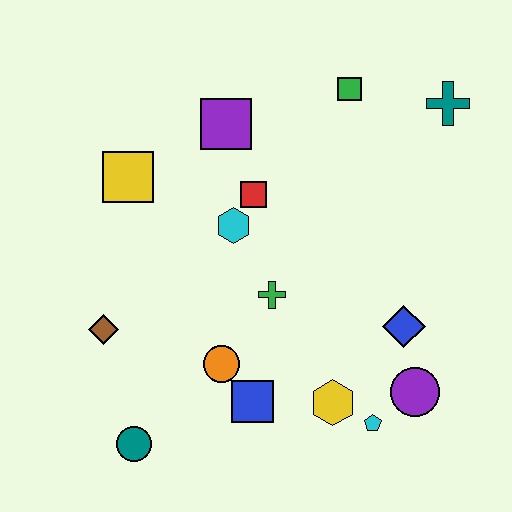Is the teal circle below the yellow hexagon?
Yes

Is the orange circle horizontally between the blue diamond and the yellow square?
Yes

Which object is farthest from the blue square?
The teal cross is farthest from the blue square.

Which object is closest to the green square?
The teal cross is closest to the green square.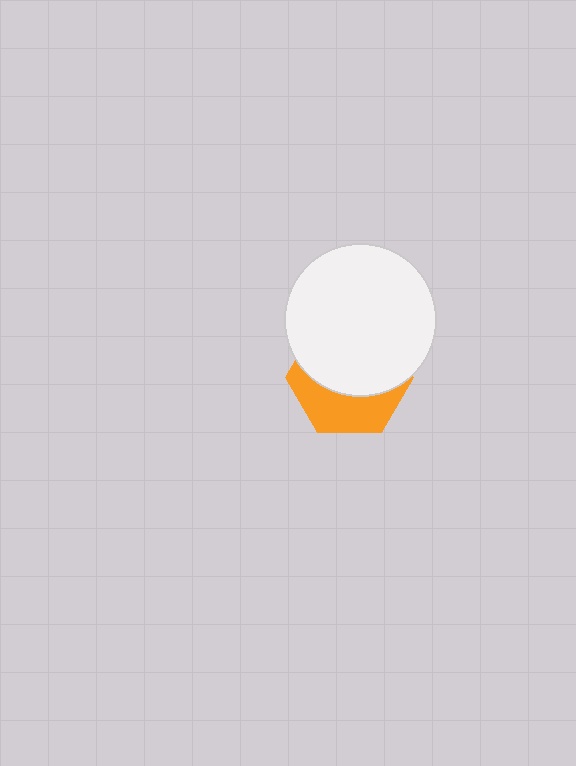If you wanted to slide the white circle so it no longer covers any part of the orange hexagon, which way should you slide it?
Slide it up — that is the most direct way to separate the two shapes.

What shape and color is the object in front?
The object in front is a white circle.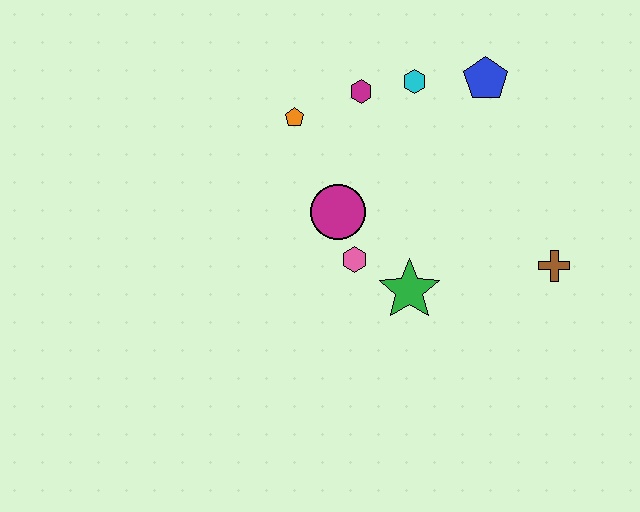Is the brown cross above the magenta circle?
No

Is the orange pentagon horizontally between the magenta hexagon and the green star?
No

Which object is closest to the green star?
The pink hexagon is closest to the green star.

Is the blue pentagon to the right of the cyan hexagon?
Yes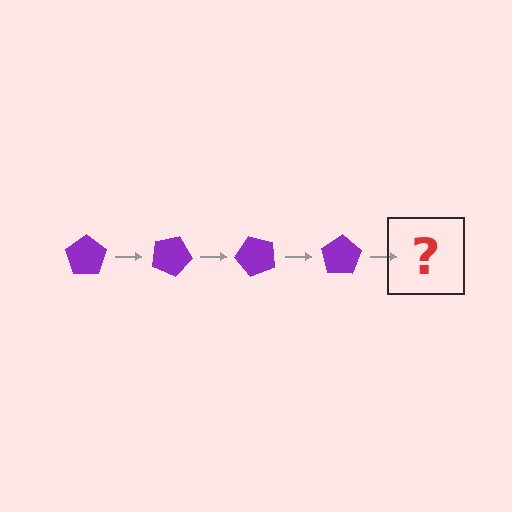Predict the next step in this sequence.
The next step is a purple pentagon rotated 100 degrees.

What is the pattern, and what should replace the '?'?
The pattern is that the pentagon rotates 25 degrees each step. The '?' should be a purple pentagon rotated 100 degrees.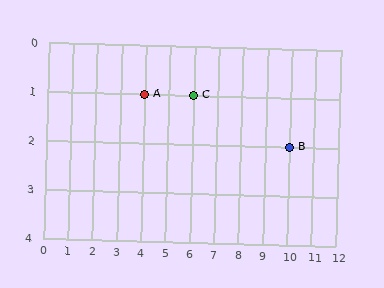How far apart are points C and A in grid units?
Points C and A are 2 columns apart.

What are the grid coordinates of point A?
Point A is at grid coordinates (4, 1).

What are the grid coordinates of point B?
Point B is at grid coordinates (10, 2).